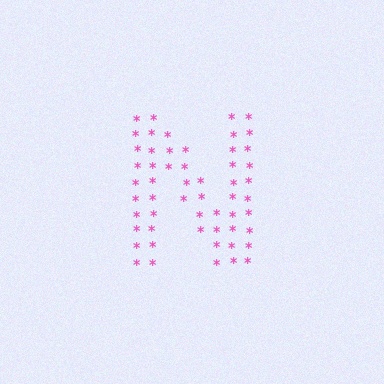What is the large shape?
The large shape is the letter N.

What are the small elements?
The small elements are asterisks.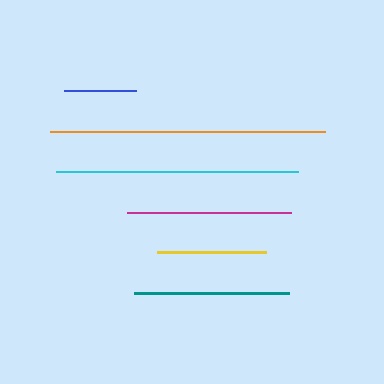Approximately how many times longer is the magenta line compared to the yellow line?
The magenta line is approximately 1.5 times the length of the yellow line.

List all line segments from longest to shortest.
From longest to shortest: orange, cyan, magenta, teal, yellow, blue.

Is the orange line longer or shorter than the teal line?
The orange line is longer than the teal line.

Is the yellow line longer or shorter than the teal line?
The teal line is longer than the yellow line.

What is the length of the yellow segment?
The yellow segment is approximately 109 pixels long.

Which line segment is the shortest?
The blue line is the shortest at approximately 72 pixels.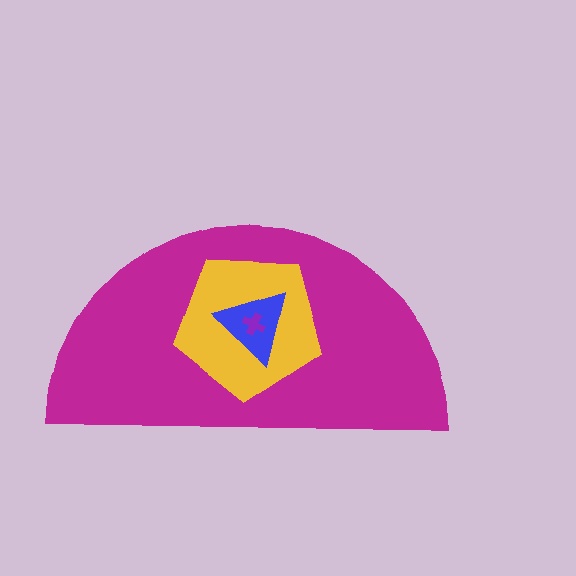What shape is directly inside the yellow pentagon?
The blue triangle.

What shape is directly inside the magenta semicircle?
The yellow pentagon.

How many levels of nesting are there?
4.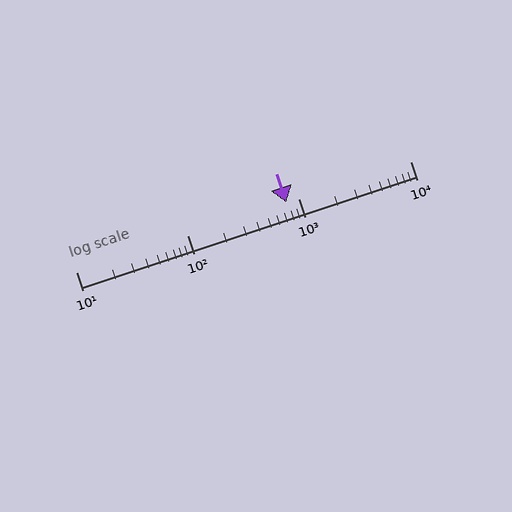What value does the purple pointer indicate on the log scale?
The pointer indicates approximately 770.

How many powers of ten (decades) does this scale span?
The scale spans 3 decades, from 10 to 10000.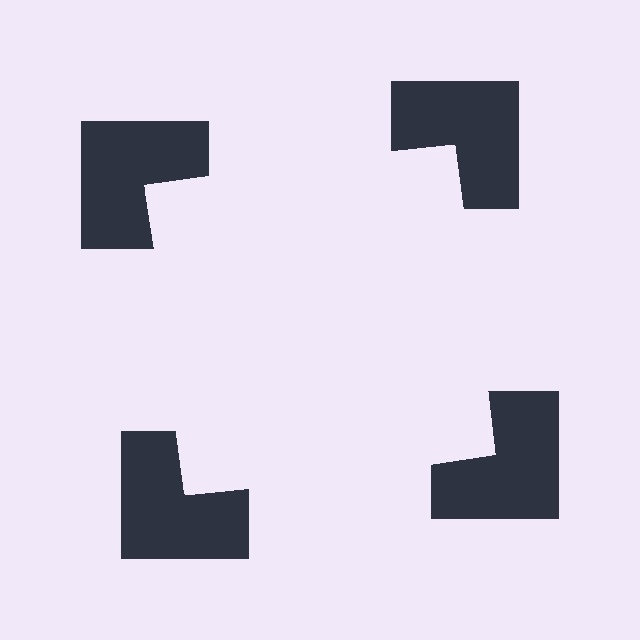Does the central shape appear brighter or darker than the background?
It typically appears slightly brighter than the background, even though no actual brightness change is drawn.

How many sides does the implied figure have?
4 sides.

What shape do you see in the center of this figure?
An illusory square — its edges are inferred from the aligned wedge cuts in the notched squares, not physically drawn.